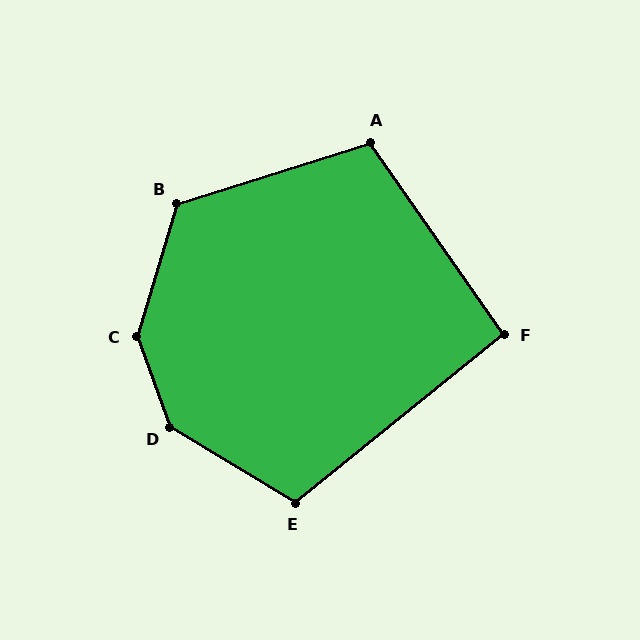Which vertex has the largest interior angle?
C, at approximately 143 degrees.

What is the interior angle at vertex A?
Approximately 107 degrees (obtuse).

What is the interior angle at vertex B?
Approximately 125 degrees (obtuse).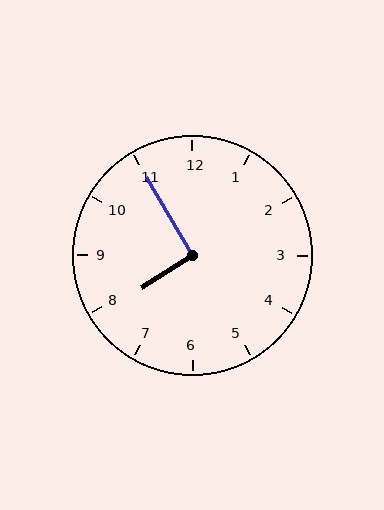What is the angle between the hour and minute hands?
Approximately 92 degrees.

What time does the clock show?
7:55.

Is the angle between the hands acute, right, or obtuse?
It is right.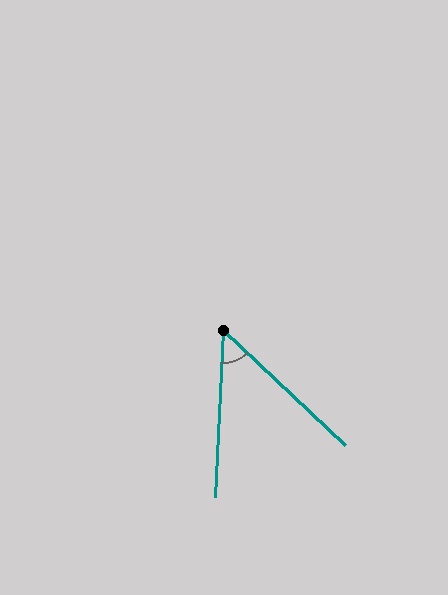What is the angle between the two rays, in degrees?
Approximately 50 degrees.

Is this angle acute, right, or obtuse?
It is acute.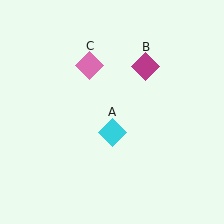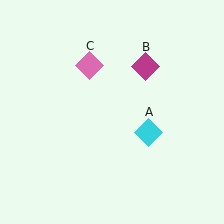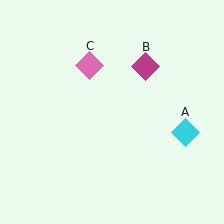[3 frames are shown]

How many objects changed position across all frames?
1 object changed position: cyan diamond (object A).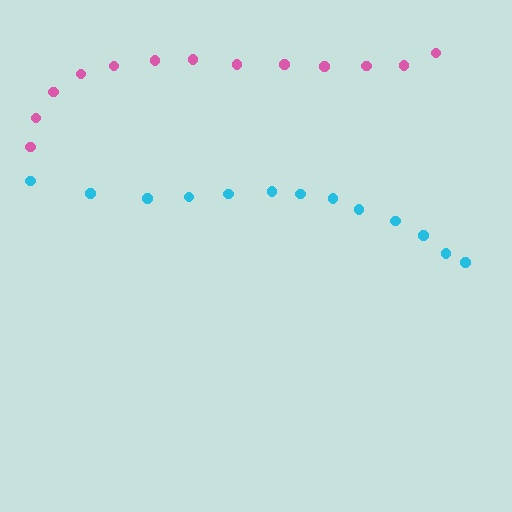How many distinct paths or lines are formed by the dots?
There are 2 distinct paths.